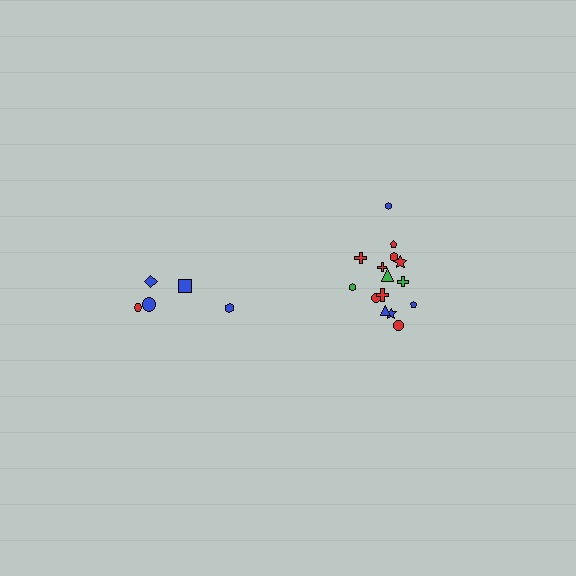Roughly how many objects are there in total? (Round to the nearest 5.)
Roughly 20 objects in total.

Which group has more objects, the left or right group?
The right group.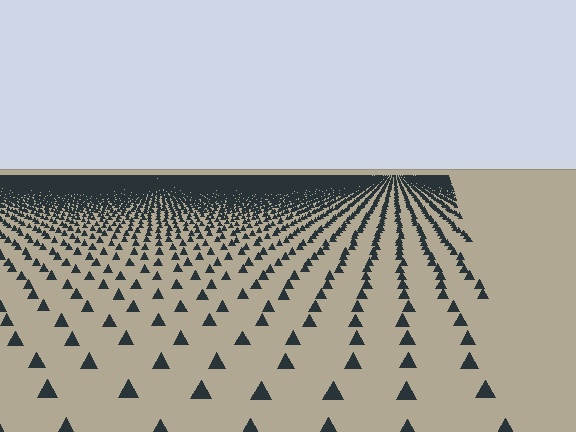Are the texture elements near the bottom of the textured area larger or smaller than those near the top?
Larger. Near the bottom, elements are closer to the viewer and appear at a bigger on-screen size.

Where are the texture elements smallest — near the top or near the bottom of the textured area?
Near the top.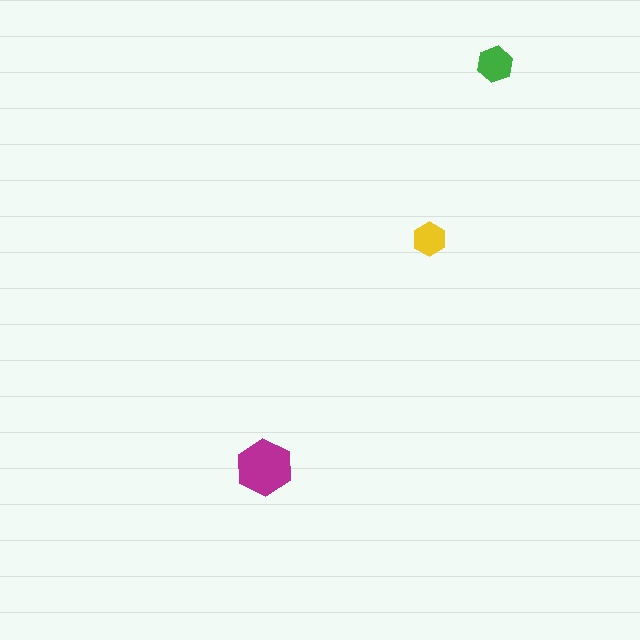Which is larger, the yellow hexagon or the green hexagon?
The green one.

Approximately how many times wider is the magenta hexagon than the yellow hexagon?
About 1.5 times wider.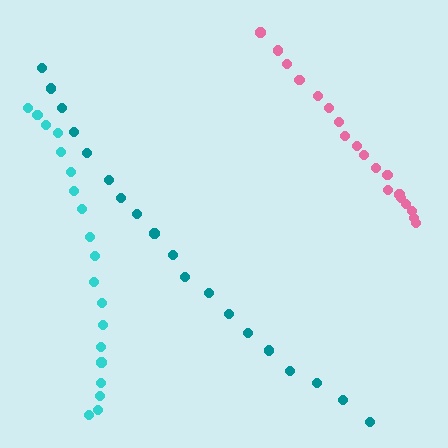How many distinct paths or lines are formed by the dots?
There are 3 distinct paths.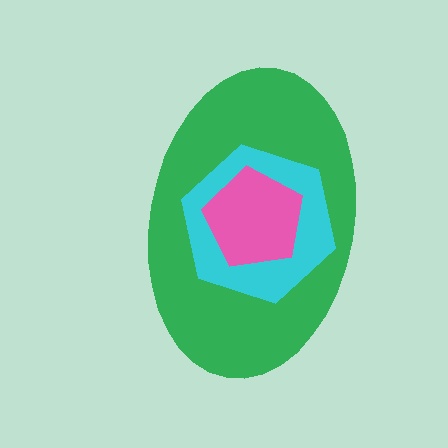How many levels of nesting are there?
3.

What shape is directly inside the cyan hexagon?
The pink pentagon.